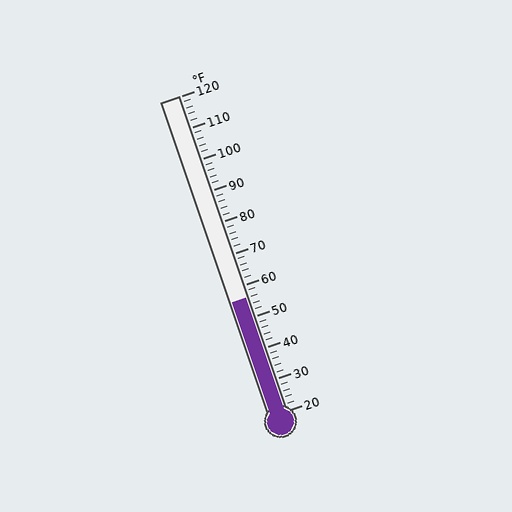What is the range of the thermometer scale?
The thermometer scale ranges from 20°F to 120°F.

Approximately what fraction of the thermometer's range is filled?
The thermometer is filled to approximately 35% of its range.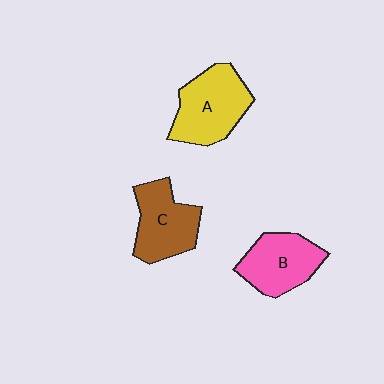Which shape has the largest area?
Shape A (yellow).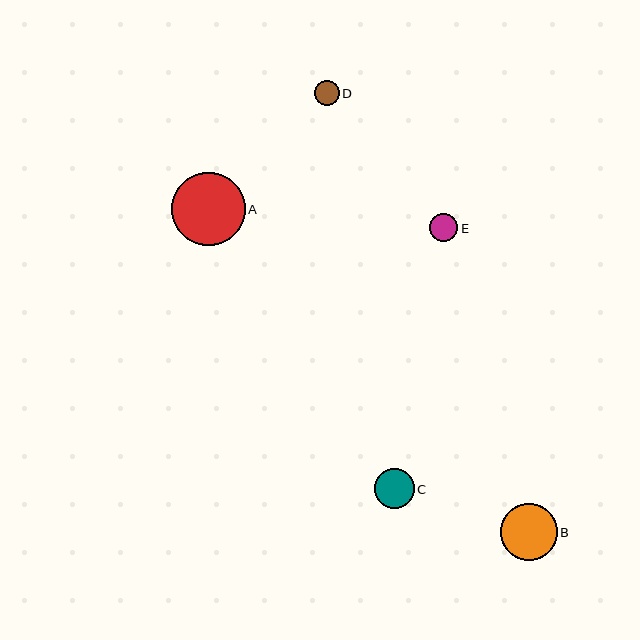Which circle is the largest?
Circle A is the largest with a size of approximately 73 pixels.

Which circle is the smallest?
Circle D is the smallest with a size of approximately 25 pixels.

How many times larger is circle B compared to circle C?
Circle B is approximately 1.4 times the size of circle C.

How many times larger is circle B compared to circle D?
Circle B is approximately 2.3 times the size of circle D.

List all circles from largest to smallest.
From largest to smallest: A, B, C, E, D.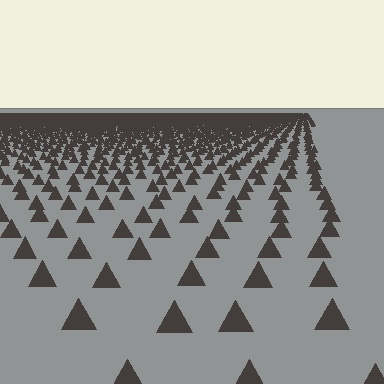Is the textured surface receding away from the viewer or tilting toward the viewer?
The surface is receding away from the viewer. Texture elements get smaller and denser toward the top.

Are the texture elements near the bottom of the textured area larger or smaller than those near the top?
Larger. Near the bottom, elements are closer to the viewer and appear at a bigger on-screen size.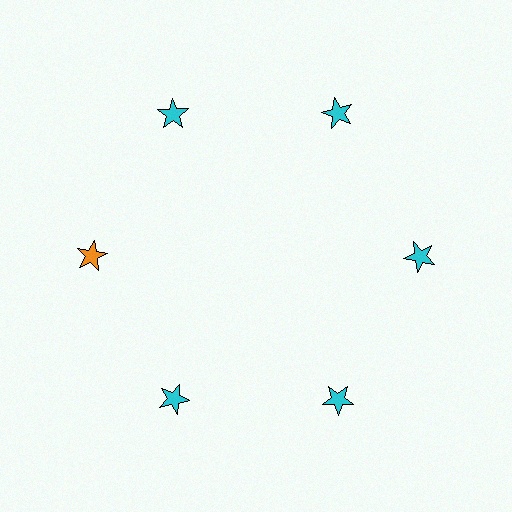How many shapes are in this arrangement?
There are 6 shapes arranged in a ring pattern.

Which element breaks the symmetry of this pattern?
The orange star at roughly the 9 o'clock position breaks the symmetry. All other shapes are cyan stars.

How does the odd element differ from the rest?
It has a different color: orange instead of cyan.